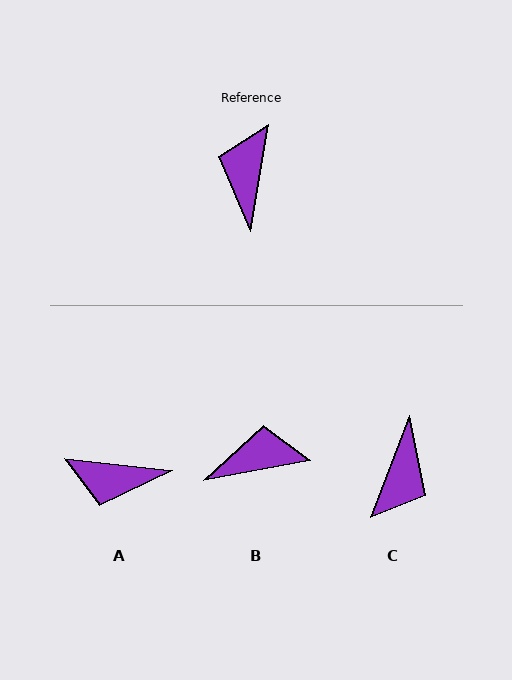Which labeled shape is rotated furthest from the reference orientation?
C, about 169 degrees away.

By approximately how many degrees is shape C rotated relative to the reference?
Approximately 169 degrees counter-clockwise.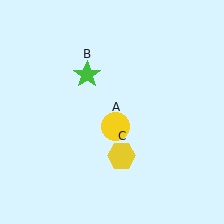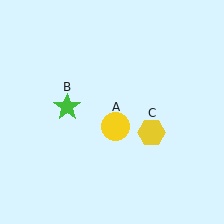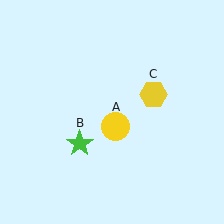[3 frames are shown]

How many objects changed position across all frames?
2 objects changed position: green star (object B), yellow hexagon (object C).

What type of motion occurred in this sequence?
The green star (object B), yellow hexagon (object C) rotated counterclockwise around the center of the scene.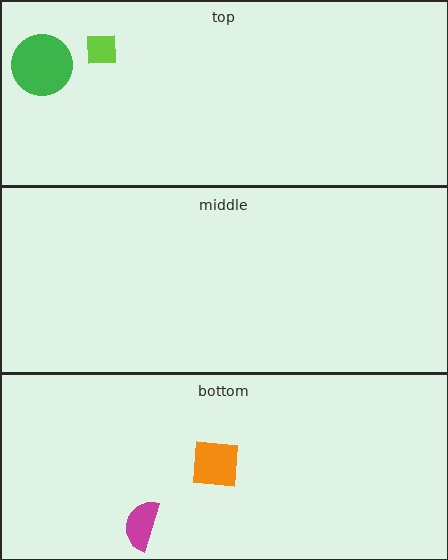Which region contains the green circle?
The top region.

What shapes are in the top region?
The lime square, the green circle.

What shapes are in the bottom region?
The orange square, the magenta semicircle.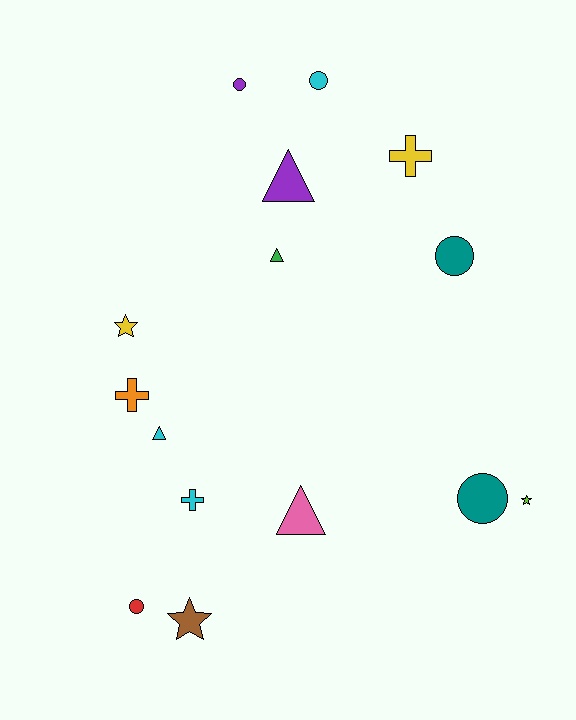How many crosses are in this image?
There are 3 crosses.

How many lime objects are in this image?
There is 1 lime object.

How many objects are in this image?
There are 15 objects.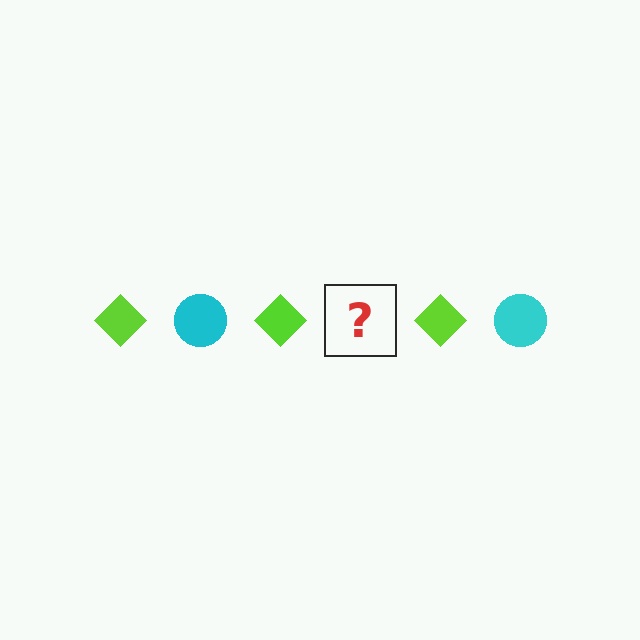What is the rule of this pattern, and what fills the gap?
The rule is that the pattern alternates between lime diamond and cyan circle. The gap should be filled with a cyan circle.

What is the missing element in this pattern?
The missing element is a cyan circle.